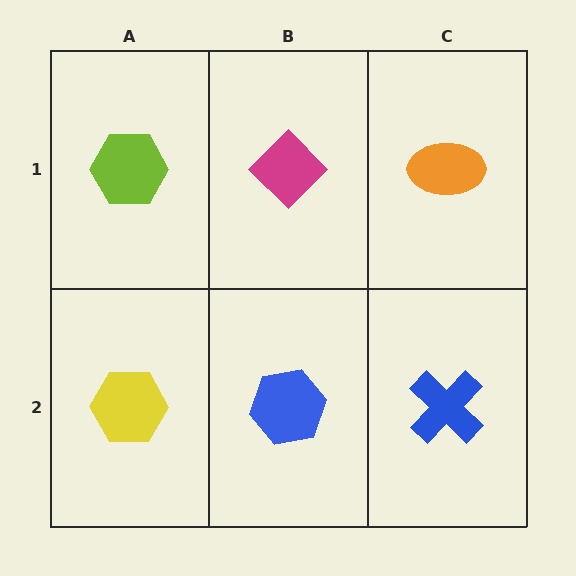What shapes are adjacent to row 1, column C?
A blue cross (row 2, column C), a magenta diamond (row 1, column B).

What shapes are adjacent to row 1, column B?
A blue hexagon (row 2, column B), a lime hexagon (row 1, column A), an orange ellipse (row 1, column C).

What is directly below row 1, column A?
A yellow hexagon.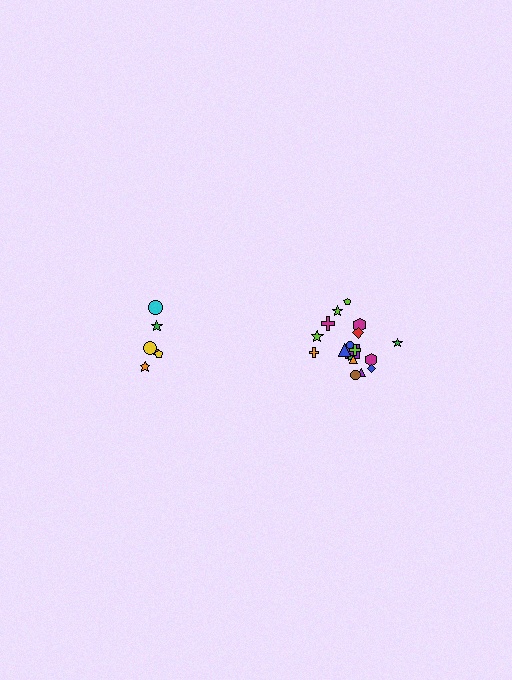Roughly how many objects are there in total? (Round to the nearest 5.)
Roughly 25 objects in total.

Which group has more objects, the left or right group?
The right group.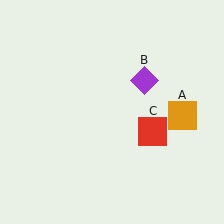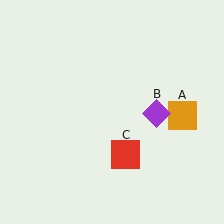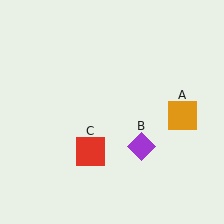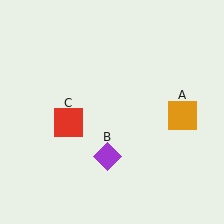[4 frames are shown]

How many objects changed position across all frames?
2 objects changed position: purple diamond (object B), red square (object C).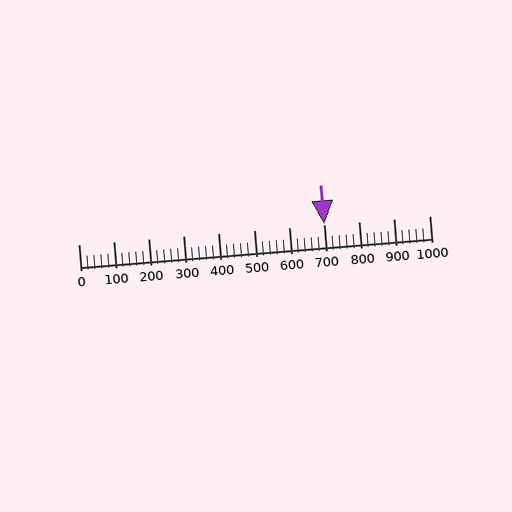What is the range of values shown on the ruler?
The ruler shows values from 0 to 1000.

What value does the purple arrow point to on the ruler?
The purple arrow points to approximately 700.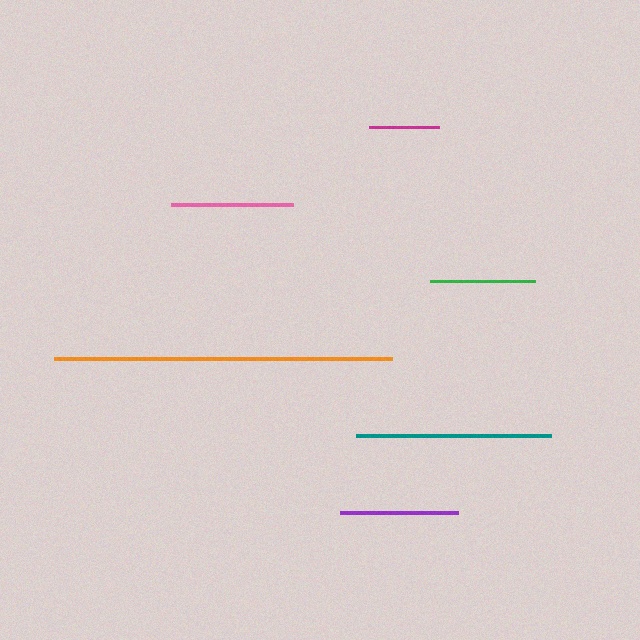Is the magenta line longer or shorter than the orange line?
The orange line is longer than the magenta line.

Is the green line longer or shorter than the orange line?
The orange line is longer than the green line.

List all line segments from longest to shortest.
From longest to shortest: orange, teal, pink, purple, green, magenta.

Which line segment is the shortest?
The magenta line is the shortest at approximately 70 pixels.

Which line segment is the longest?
The orange line is the longest at approximately 338 pixels.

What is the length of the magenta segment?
The magenta segment is approximately 70 pixels long.